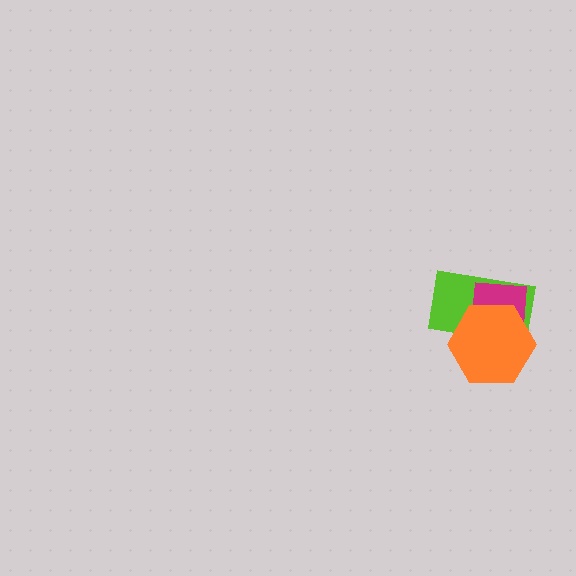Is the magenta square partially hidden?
Yes, it is partially covered by another shape.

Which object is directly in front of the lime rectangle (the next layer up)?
The magenta square is directly in front of the lime rectangle.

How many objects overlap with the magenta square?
2 objects overlap with the magenta square.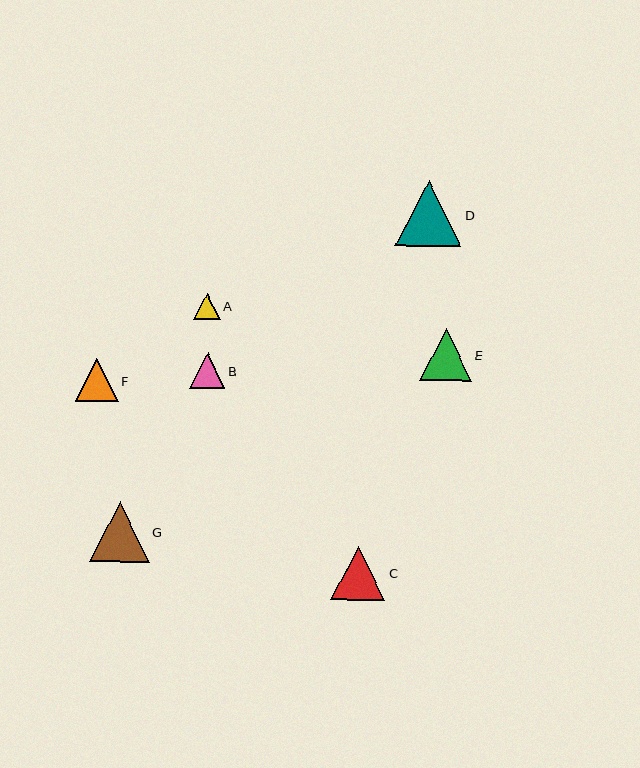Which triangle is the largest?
Triangle D is the largest with a size of approximately 66 pixels.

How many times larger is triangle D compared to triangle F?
Triangle D is approximately 1.5 times the size of triangle F.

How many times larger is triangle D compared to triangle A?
Triangle D is approximately 2.5 times the size of triangle A.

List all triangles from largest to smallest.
From largest to smallest: D, G, C, E, F, B, A.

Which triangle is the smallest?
Triangle A is the smallest with a size of approximately 26 pixels.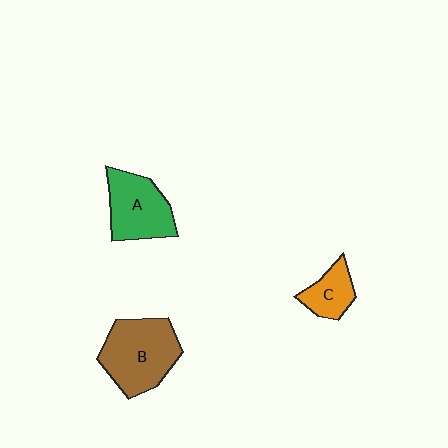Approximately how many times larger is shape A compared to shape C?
Approximately 1.8 times.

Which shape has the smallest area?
Shape C (orange).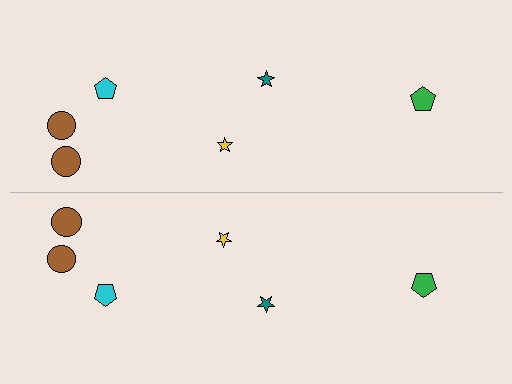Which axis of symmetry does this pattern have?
The pattern has a horizontal axis of symmetry running through the center of the image.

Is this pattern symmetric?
Yes, this pattern has bilateral (reflection) symmetry.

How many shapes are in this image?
There are 12 shapes in this image.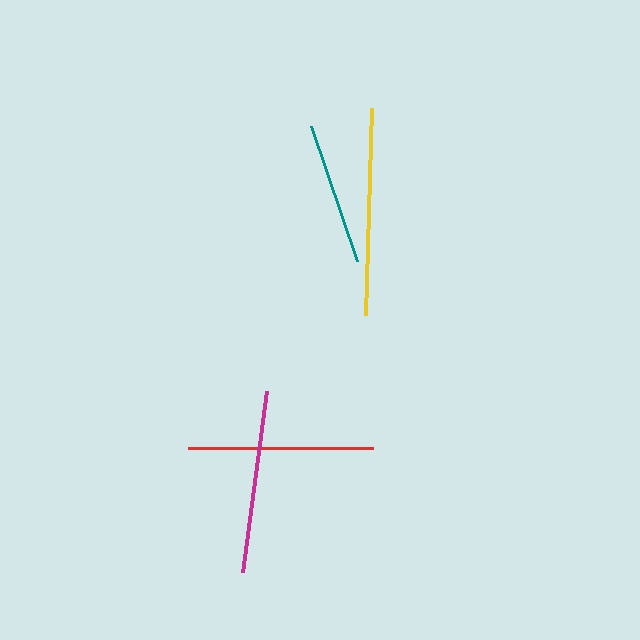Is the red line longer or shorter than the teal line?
The red line is longer than the teal line.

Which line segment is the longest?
The yellow line is the longest at approximately 207 pixels.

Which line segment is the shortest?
The teal line is the shortest at approximately 143 pixels.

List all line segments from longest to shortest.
From longest to shortest: yellow, red, magenta, teal.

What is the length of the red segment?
The red segment is approximately 184 pixels long.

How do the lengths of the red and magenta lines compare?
The red and magenta lines are approximately the same length.